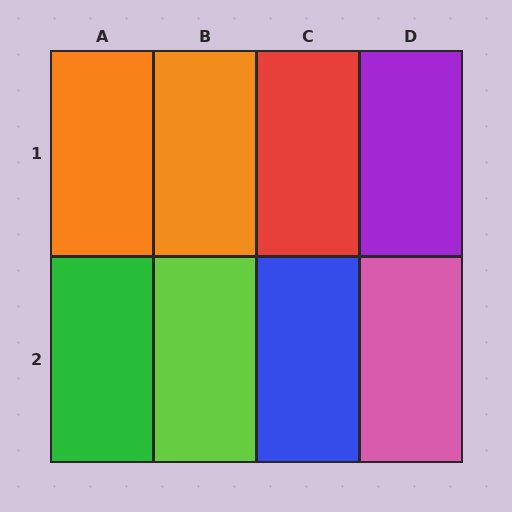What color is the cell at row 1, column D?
Purple.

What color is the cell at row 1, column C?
Red.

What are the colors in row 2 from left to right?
Green, lime, blue, pink.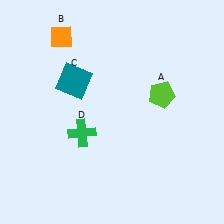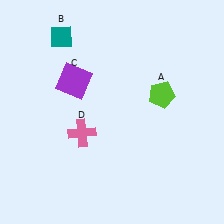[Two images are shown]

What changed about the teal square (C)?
In Image 1, C is teal. In Image 2, it changed to purple.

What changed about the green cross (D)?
In Image 1, D is green. In Image 2, it changed to pink.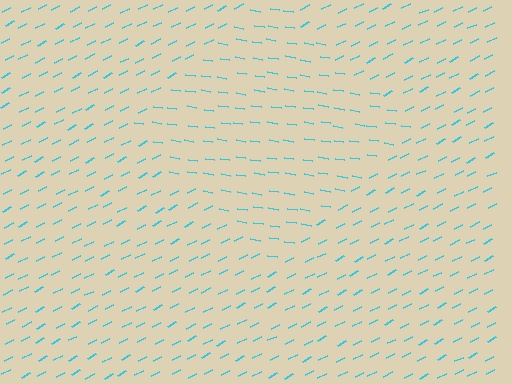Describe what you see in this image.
The image is filled with small cyan line segments. A diamond region in the image has lines oriented differently from the surrounding lines, creating a visible texture boundary.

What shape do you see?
I see a diamond.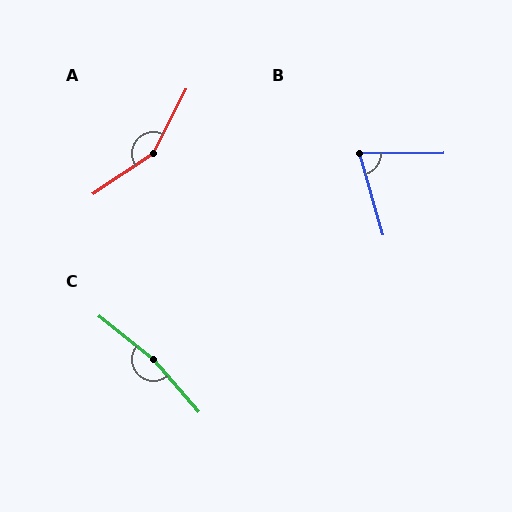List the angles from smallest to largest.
B (74°), A (150°), C (169°).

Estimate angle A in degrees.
Approximately 150 degrees.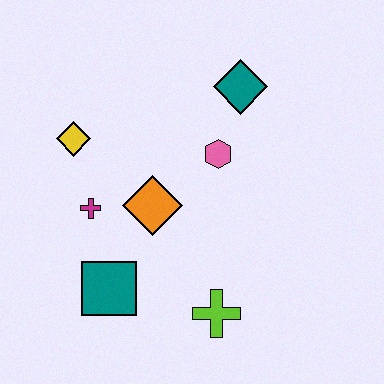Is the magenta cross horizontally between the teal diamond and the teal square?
No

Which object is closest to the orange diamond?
The magenta cross is closest to the orange diamond.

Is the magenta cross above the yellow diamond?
No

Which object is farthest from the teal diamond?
The teal square is farthest from the teal diamond.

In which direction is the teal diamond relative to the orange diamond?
The teal diamond is above the orange diamond.